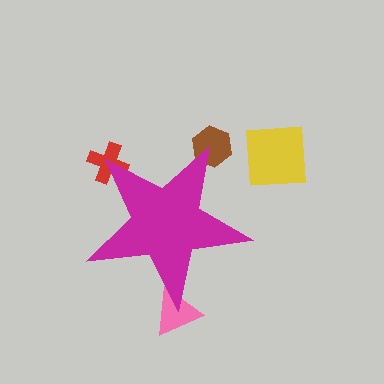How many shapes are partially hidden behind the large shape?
3 shapes are partially hidden.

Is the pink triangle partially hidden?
Yes, the pink triangle is partially hidden behind the magenta star.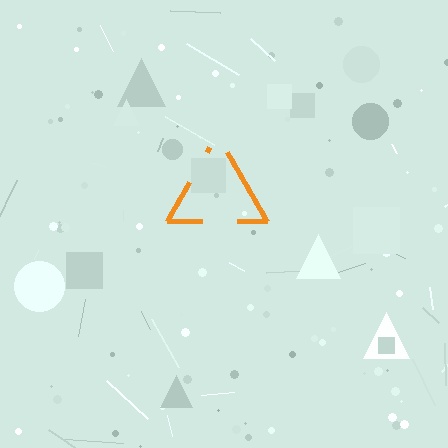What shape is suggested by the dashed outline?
The dashed outline suggests a triangle.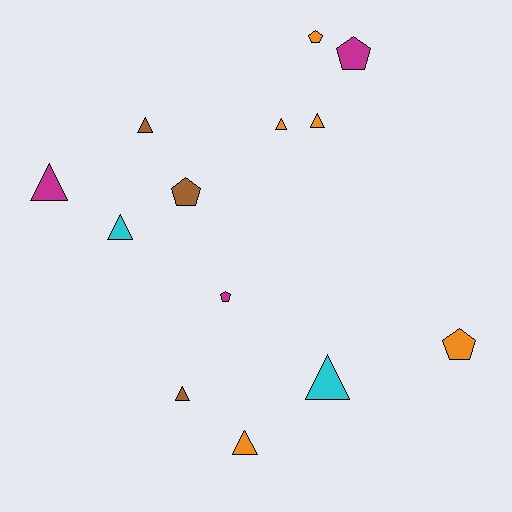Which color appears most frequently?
Orange, with 5 objects.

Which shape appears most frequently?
Triangle, with 8 objects.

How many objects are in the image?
There are 13 objects.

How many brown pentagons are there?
There is 1 brown pentagon.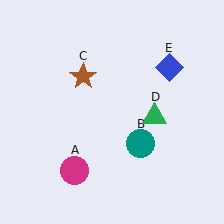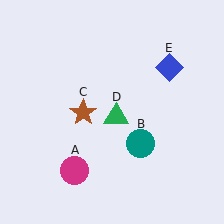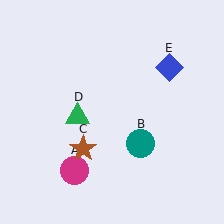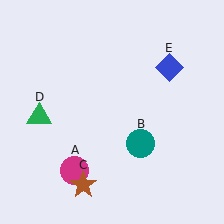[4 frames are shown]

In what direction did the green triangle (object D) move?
The green triangle (object D) moved left.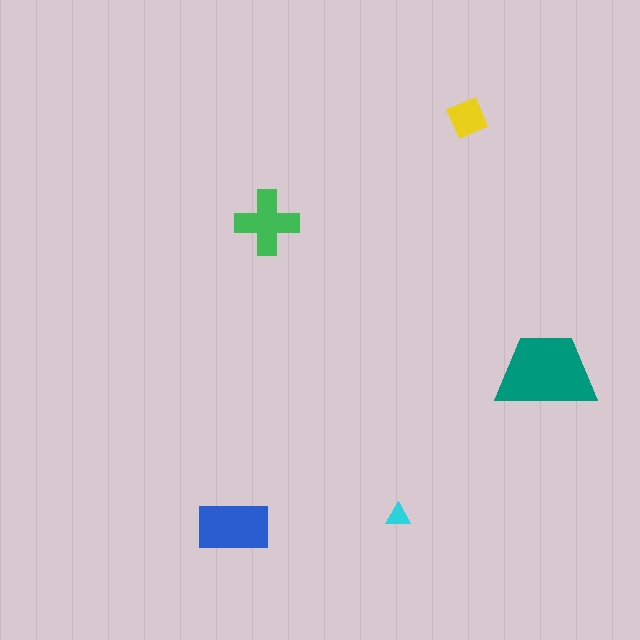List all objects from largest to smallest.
The teal trapezoid, the blue rectangle, the green cross, the yellow diamond, the cyan triangle.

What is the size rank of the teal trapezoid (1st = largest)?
1st.